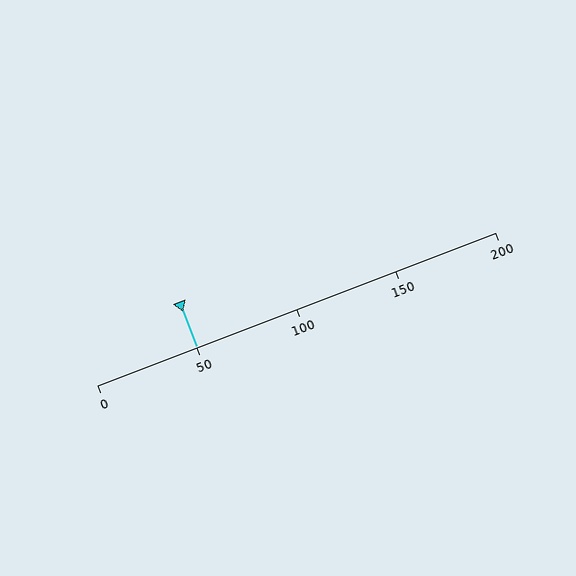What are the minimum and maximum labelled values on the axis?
The axis runs from 0 to 200.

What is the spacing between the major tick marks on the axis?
The major ticks are spaced 50 apart.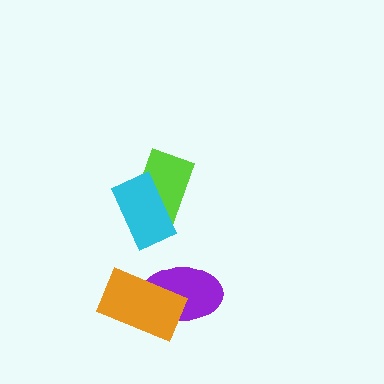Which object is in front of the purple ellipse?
The orange rectangle is in front of the purple ellipse.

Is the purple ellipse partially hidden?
Yes, it is partially covered by another shape.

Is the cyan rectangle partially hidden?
No, no other shape covers it.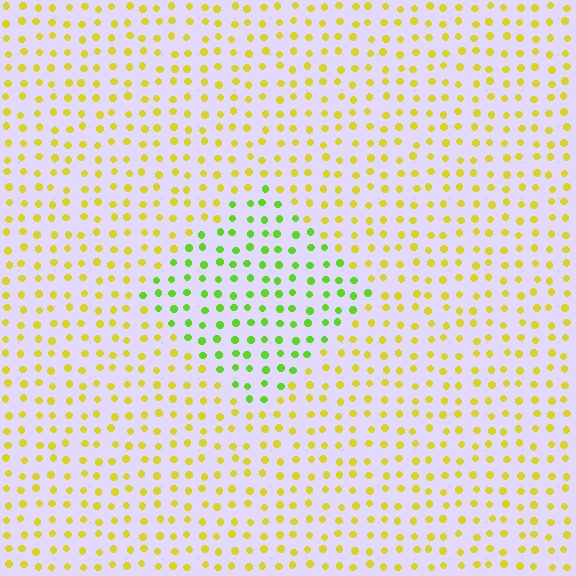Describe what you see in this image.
The image is filled with small yellow elements in a uniform arrangement. A diamond-shaped region is visible where the elements are tinted to a slightly different hue, forming a subtle color boundary.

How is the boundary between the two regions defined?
The boundary is defined purely by a slight shift in hue (about 43 degrees). Spacing, size, and orientation are identical on both sides.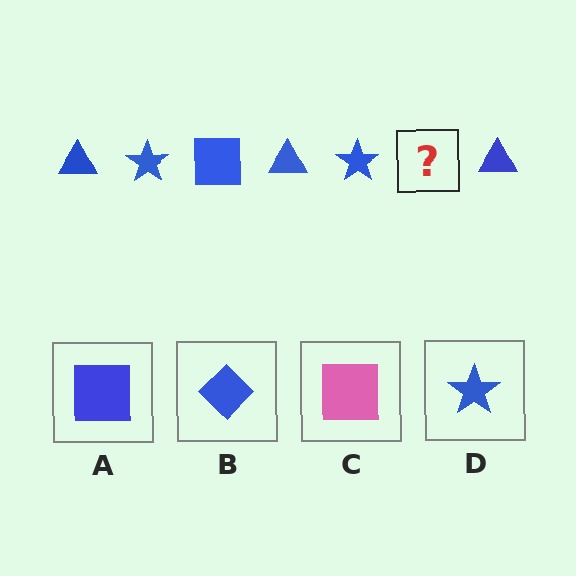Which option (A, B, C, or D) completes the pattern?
A.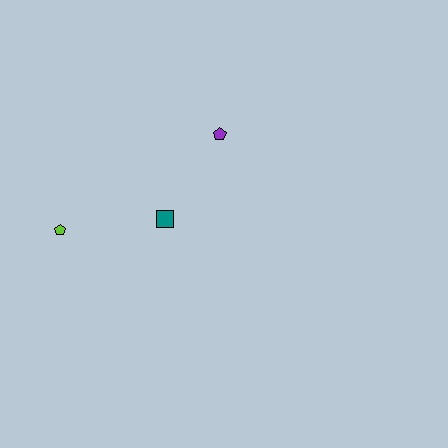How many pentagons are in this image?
There are 2 pentagons.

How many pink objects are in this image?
There are no pink objects.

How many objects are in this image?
There are 3 objects.